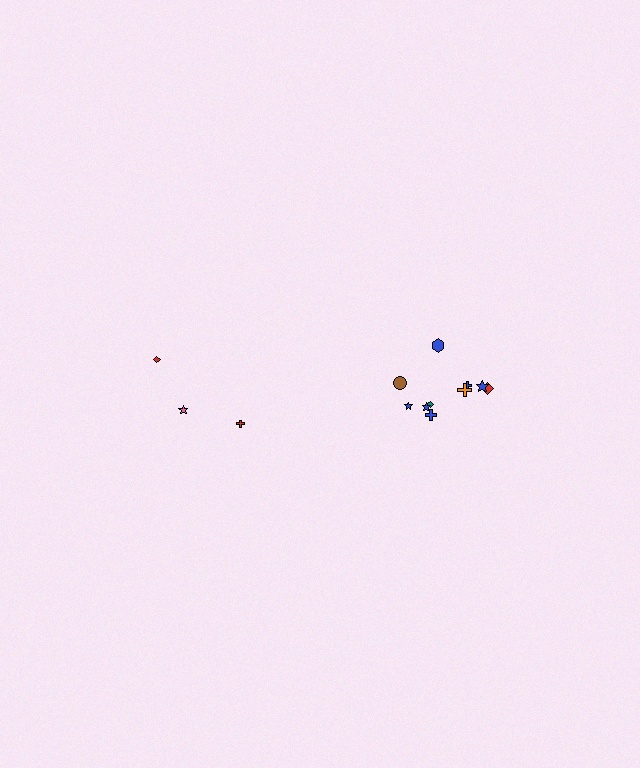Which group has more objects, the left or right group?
The right group.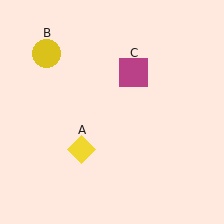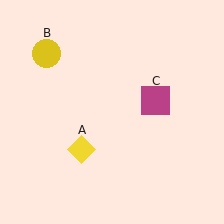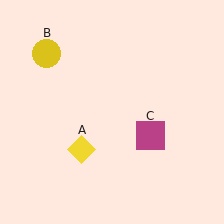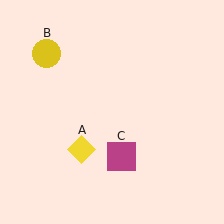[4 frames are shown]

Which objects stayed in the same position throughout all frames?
Yellow diamond (object A) and yellow circle (object B) remained stationary.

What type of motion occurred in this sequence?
The magenta square (object C) rotated clockwise around the center of the scene.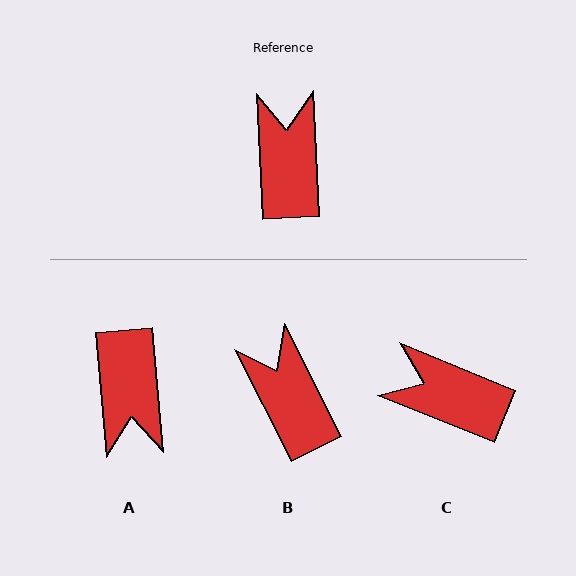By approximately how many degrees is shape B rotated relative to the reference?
Approximately 24 degrees counter-clockwise.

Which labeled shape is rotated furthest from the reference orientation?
A, about 178 degrees away.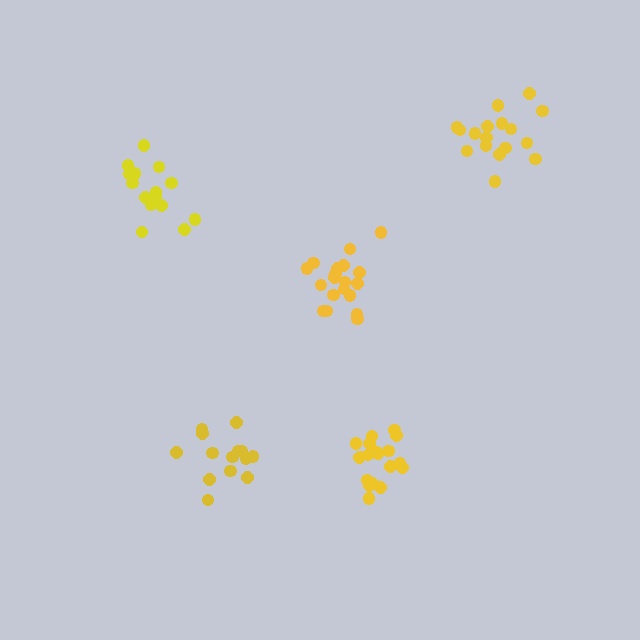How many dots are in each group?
Group 1: 15 dots, Group 2: 17 dots, Group 3: 19 dots, Group 4: 18 dots, Group 5: 14 dots (83 total).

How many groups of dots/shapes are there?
There are 5 groups.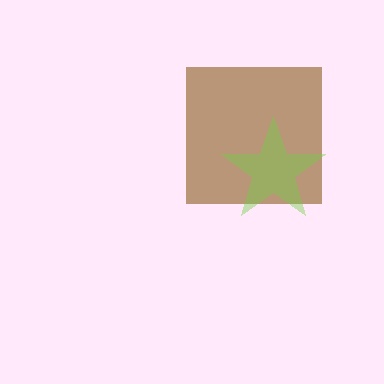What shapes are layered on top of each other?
The layered shapes are: a brown square, a lime star.